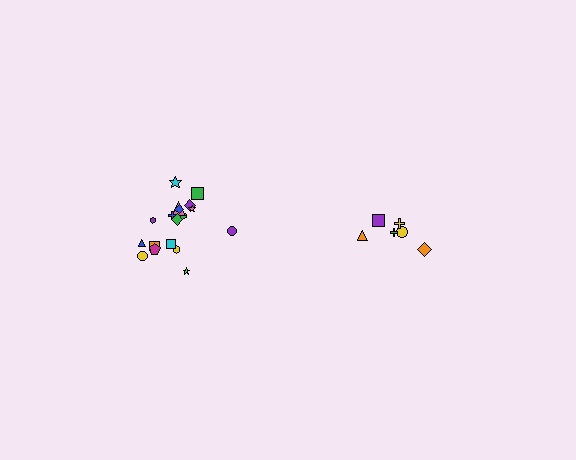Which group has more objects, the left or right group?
The left group.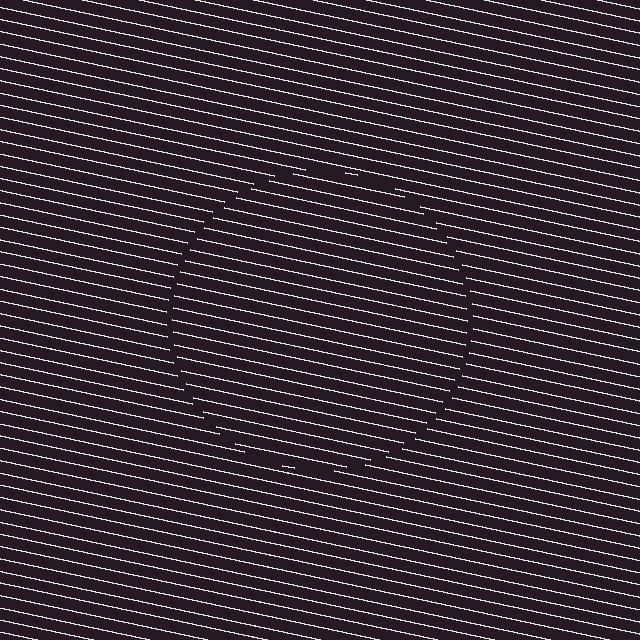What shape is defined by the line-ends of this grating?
An illusory circle. The interior of the shape contains the same grating, shifted by half a period — the contour is defined by the phase discontinuity where line-ends from the inner and outer gratings abut.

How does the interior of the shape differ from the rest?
The interior of the shape contains the same grating, shifted by half a period — the contour is defined by the phase discontinuity where line-ends from the inner and outer gratings abut.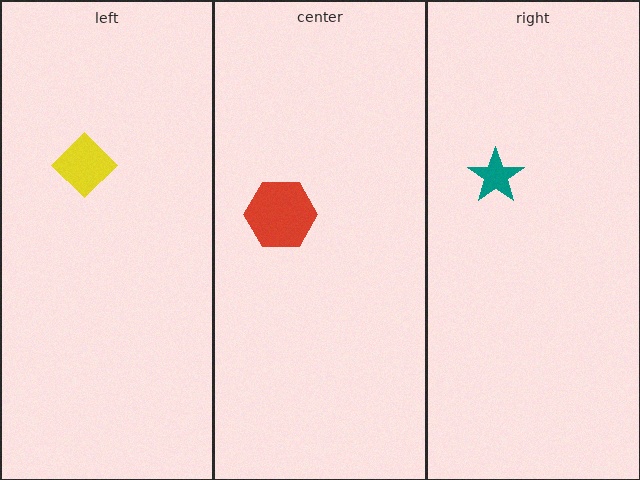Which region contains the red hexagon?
The center region.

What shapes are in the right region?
The teal star.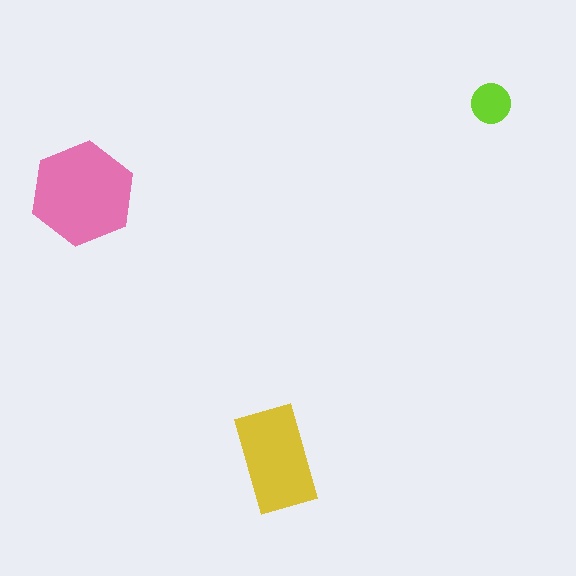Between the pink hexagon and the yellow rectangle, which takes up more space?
The pink hexagon.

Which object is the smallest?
The lime circle.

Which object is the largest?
The pink hexagon.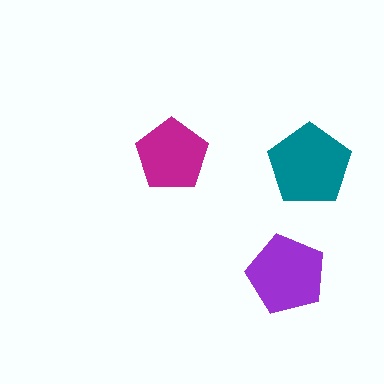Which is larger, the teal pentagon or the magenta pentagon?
The teal one.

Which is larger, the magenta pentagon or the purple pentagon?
The purple one.